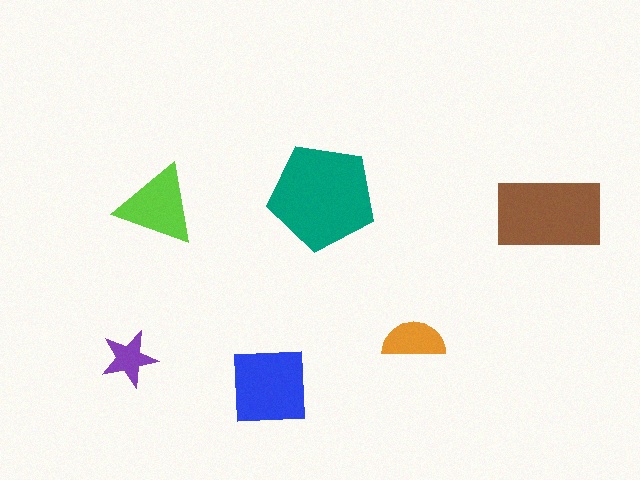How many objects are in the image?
There are 6 objects in the image.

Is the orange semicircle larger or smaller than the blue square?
Smaller.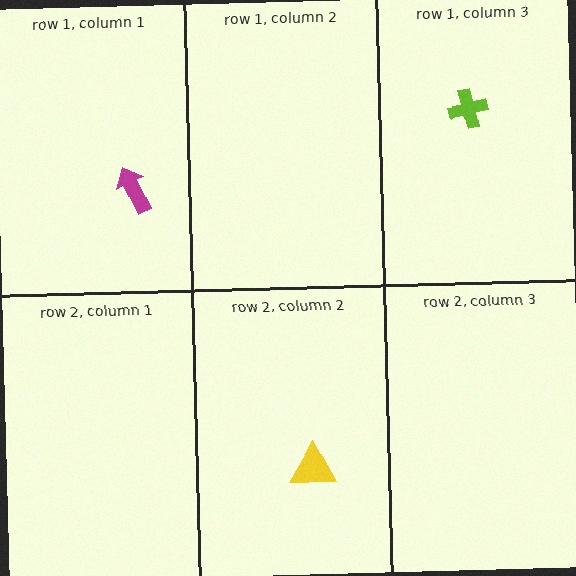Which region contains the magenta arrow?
The row 1, column 1 region.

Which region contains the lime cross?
The row 1, column 3 region.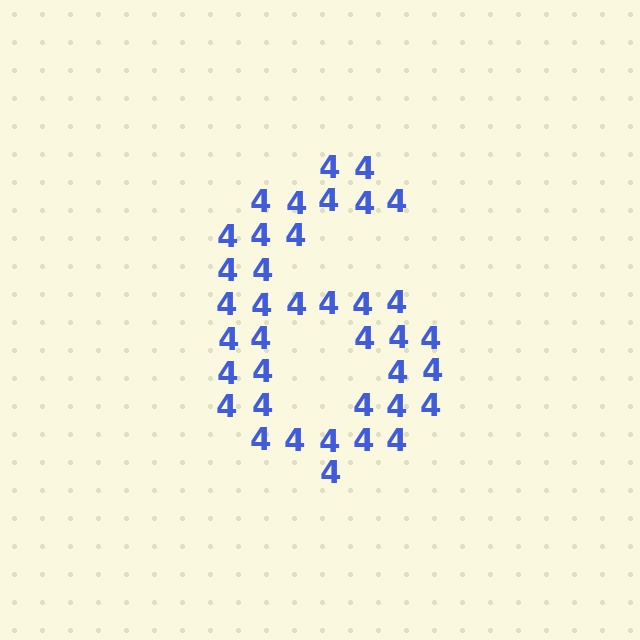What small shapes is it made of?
It is made of small digit 4's.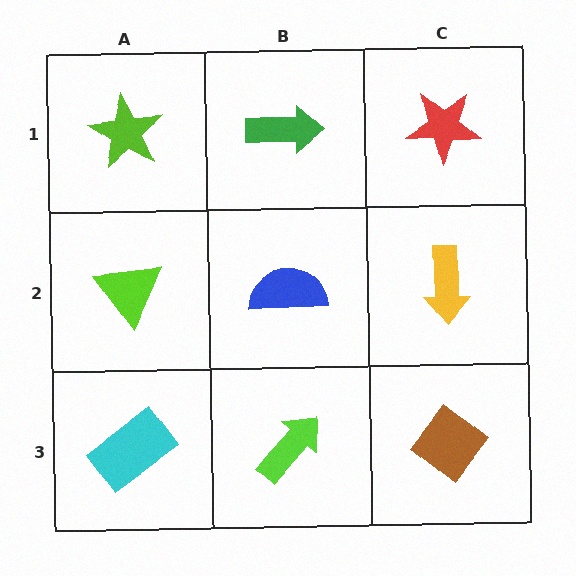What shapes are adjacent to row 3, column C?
A yellow arrow (row 2, column C), a lime arrow (row 3, column B).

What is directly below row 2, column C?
A brown diamond.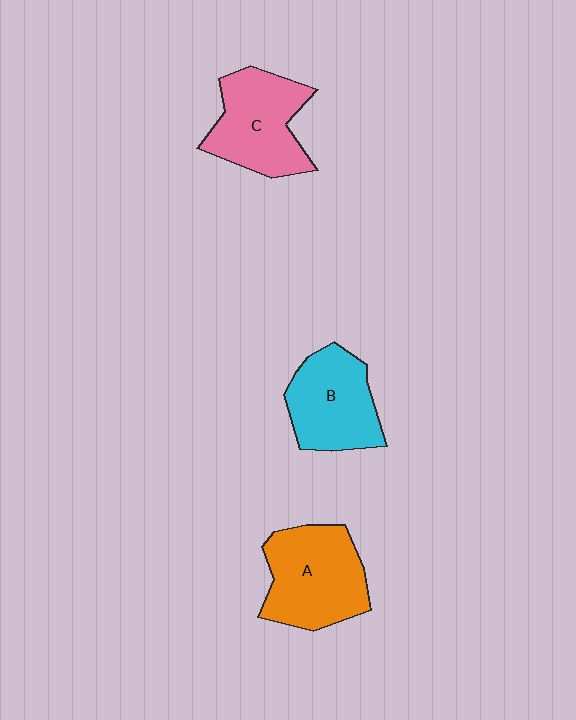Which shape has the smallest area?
Shape B (cyan).